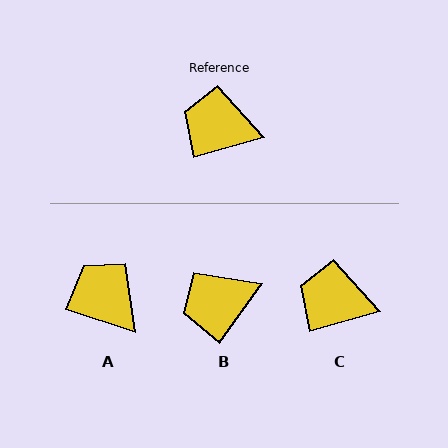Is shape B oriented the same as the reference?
No, it is off by about 39 degrees.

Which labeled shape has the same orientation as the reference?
C.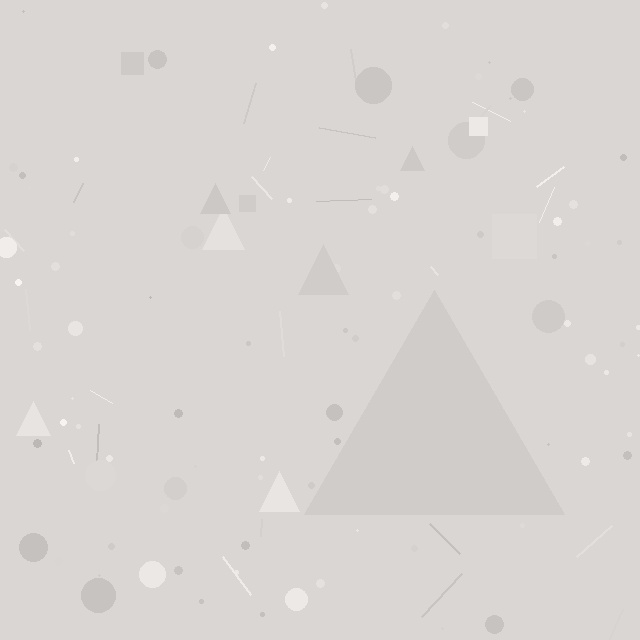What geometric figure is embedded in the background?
A triangle is embedded in the background.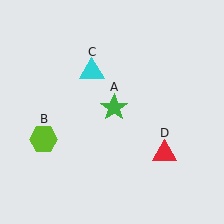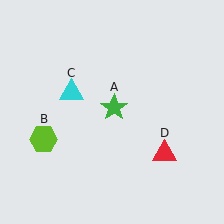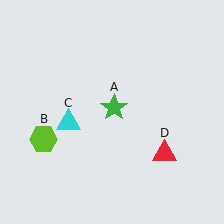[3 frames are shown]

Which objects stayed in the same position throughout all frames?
Green star (object A) and lime hexagon (object B) and red triangle (object D) remained stationary.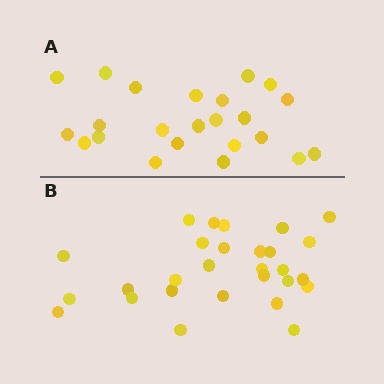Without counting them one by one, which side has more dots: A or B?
Region B (the bottom region) has more dots.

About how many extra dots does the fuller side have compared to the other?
Region B has about 5 more dots than region A.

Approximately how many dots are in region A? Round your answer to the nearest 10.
About 20 dots. (The exact count is 23, which rounds to 20.)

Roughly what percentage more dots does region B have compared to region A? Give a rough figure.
About 20% more.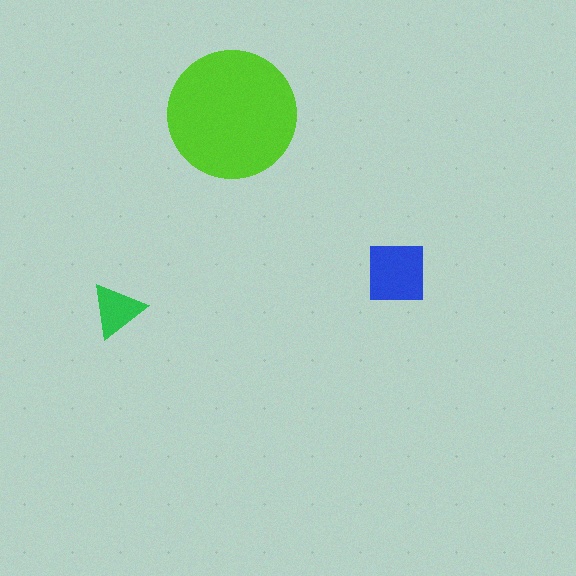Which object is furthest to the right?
The blue square is rightmost.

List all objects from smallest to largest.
The green triangle, the blue square, the lime circle.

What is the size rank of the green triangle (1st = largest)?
3rd.